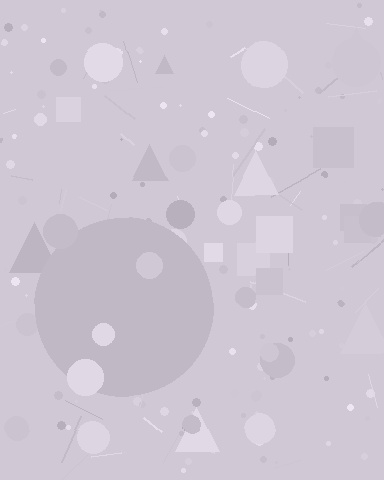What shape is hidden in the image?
A circle is hidden in the image.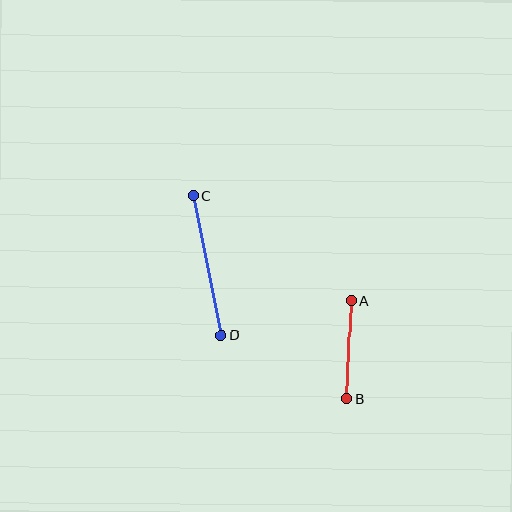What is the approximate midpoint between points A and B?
The midpoint is at approximately (349, 349) pixels.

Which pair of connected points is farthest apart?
Points C and D are farthest apart.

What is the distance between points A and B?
The distance is approximately 98 pixels.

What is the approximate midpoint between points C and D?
The midpoint is at approximately (208, 265) pixels.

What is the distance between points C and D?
The distance is approximately 142 pixels.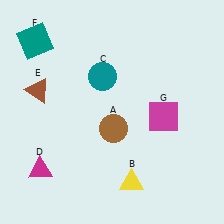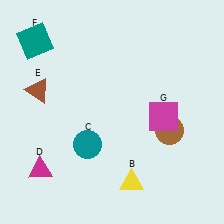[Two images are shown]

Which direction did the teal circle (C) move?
The teal circle (C) moved down.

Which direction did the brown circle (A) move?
The brown circle (A) moved right.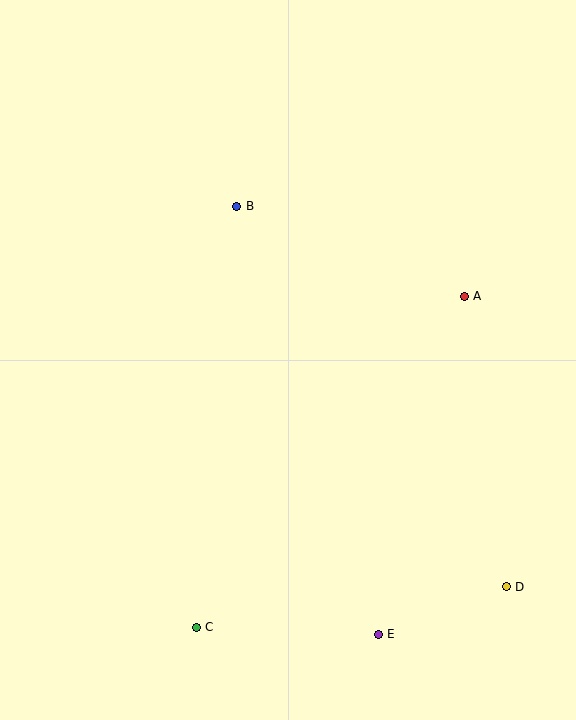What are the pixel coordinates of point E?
Point E is at (378, 634).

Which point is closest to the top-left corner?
Point B is closest to the top-left corner.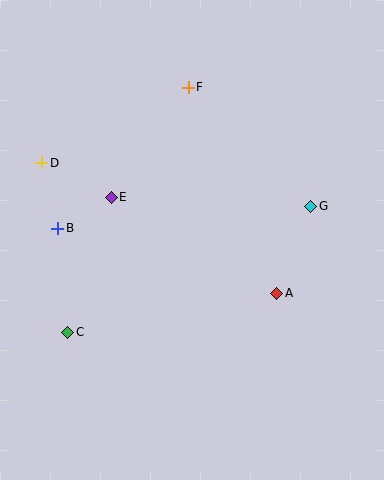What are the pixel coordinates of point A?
Point A is at (277, 293).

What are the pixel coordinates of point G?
Point G is at (311, 206).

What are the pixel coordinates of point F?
Point F is at (188, 87).